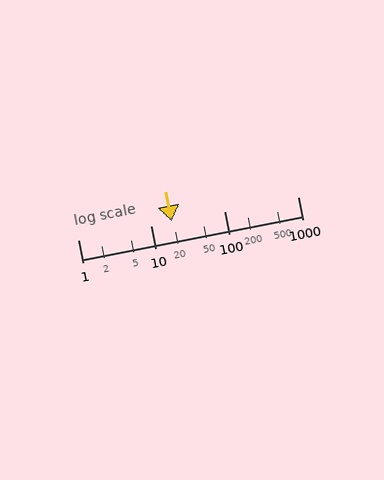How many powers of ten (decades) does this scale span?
The scale spans 3 decades, from 1 to 1000.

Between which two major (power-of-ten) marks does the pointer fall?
The pointer is between 10 and 100.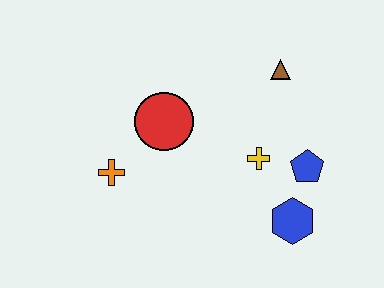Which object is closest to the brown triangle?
The yellow cross is closest to the brown triangle.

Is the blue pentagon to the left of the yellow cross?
No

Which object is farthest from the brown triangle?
The orange cross is farthest from the brown triangle.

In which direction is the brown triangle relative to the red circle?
The brown triangle is to the right of the red circle.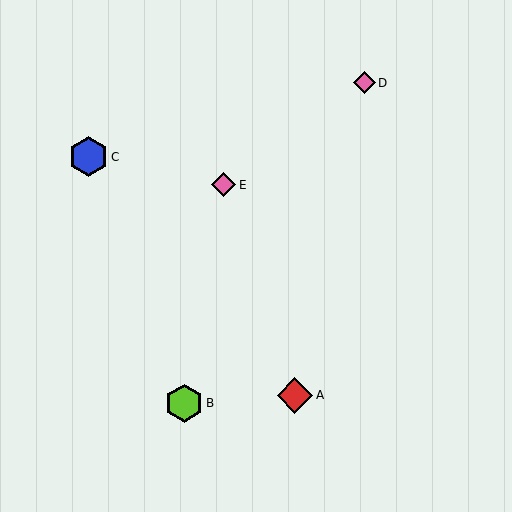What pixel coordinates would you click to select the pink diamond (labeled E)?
Click at (224, 185) to select the pink diamond E.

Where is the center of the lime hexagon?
The center of the lime hexagon is at (184, 403).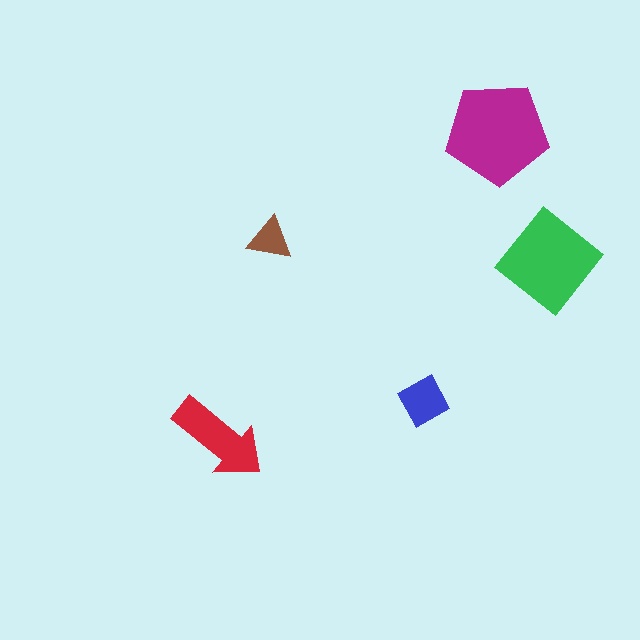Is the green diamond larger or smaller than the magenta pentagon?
Smaller.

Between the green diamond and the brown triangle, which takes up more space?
The green diamond.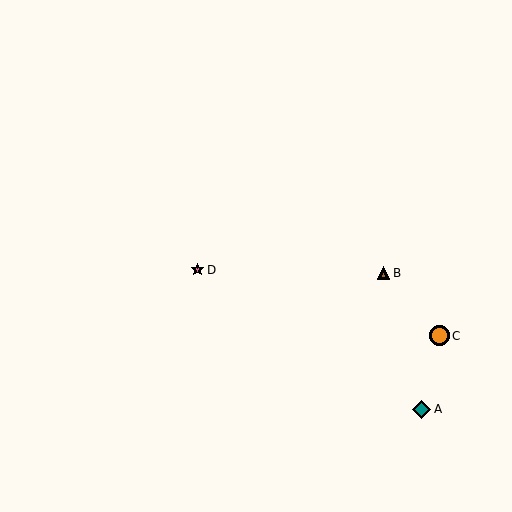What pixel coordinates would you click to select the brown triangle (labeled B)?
Click at (384, 273) to select the brown triangle B.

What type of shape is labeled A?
Shape A is a teal diamond.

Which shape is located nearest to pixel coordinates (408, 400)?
The teal diamond (labeled A) at (421, 409) is nearest to that location.